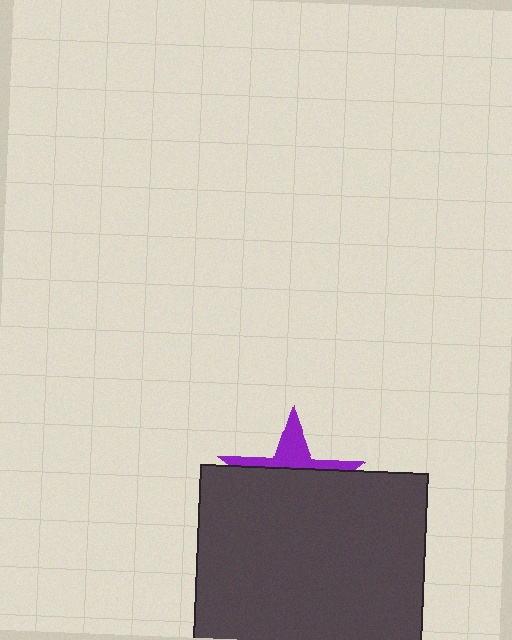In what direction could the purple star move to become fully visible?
The purple star could move up. That would shift it out from behind the dark gray rectangle entirely.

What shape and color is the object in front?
The object in front is a dark gray rectangle.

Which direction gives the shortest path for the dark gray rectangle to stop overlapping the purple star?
Moving down gives the shortest separation.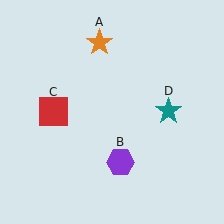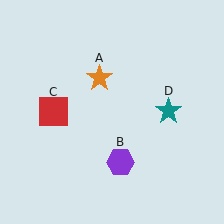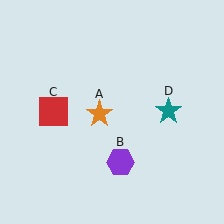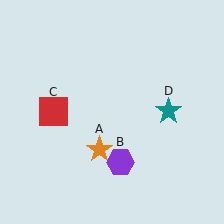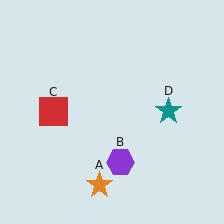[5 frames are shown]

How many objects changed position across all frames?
1 object changed position: orange star (object A).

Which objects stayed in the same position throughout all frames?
Purple hexagon (object B) and red square (object C) and teal star (object D) remained stationary.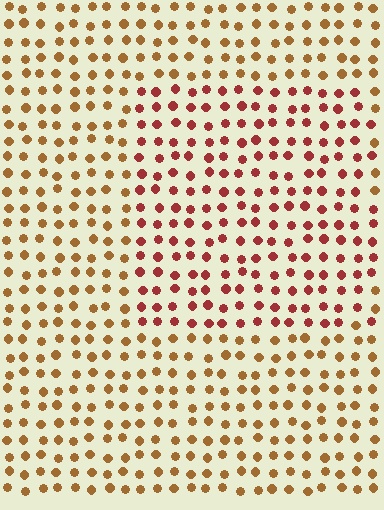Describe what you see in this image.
The image is filled with small brown elements in a uniform arrangement. A rectangle-shaped region is visible where the elements are tinted to a slightly different hue, forming a subtle color boundary.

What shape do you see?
I see a rectangle.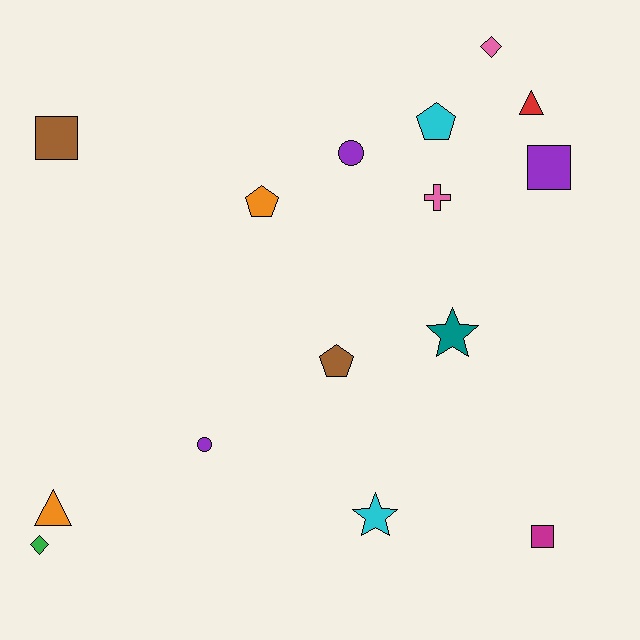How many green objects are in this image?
There is 1 green object.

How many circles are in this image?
There are 2 circles.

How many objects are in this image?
There are 15 objects.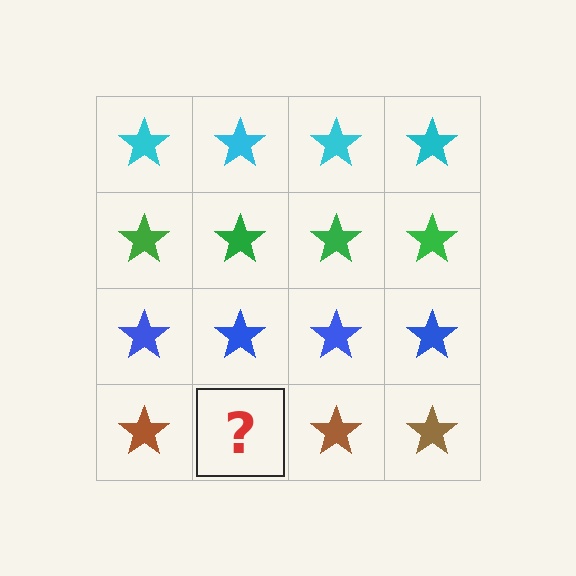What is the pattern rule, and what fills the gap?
The rule is that each row has a consistent color. The gap should be filled with a brown star.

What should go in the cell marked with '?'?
The missing cell should contain a brown star.